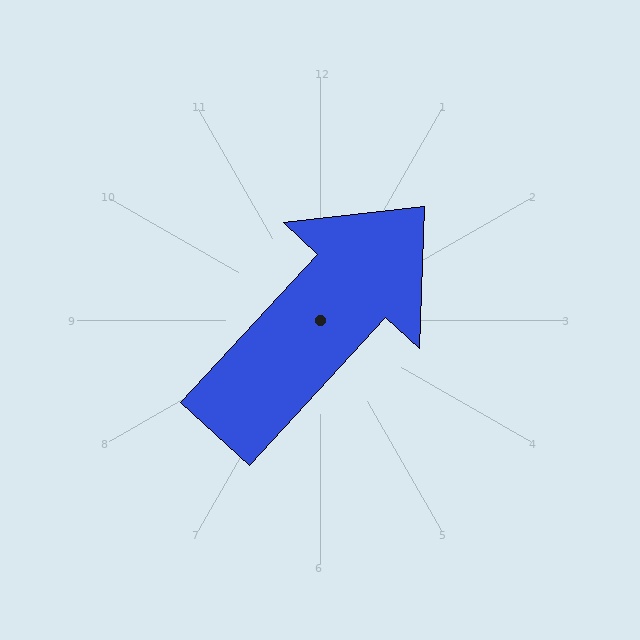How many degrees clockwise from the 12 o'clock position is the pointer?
Approximately 43 degrees.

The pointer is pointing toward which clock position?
Roughly 1 o'clock.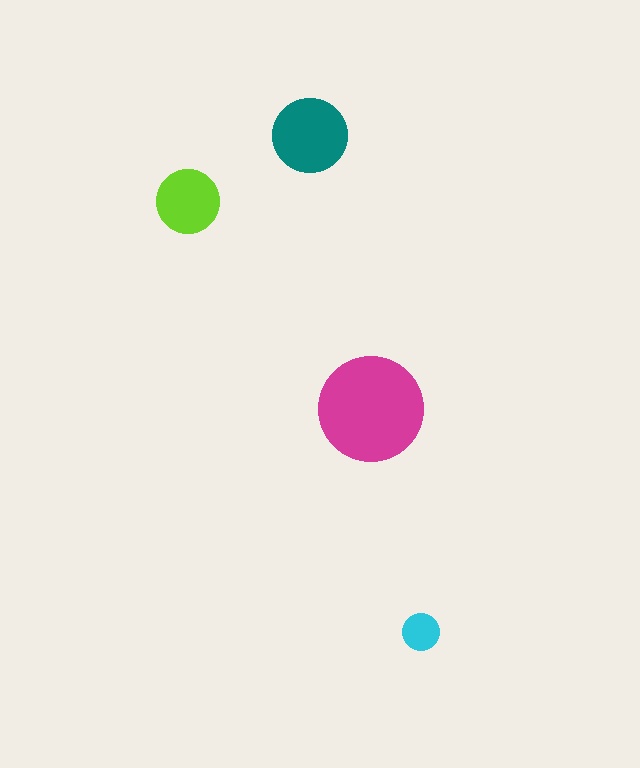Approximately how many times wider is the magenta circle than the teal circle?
About 1.5 times wider.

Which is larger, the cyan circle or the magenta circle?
The magenta one.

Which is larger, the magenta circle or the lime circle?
The magenta one.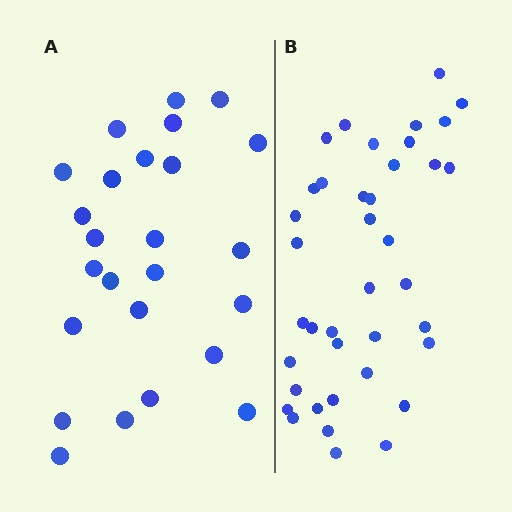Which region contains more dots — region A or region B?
Region B (the right region) has more dots.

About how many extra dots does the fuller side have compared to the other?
Region B has approximately 15 more dots than region A.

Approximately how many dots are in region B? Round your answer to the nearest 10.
About 40 dots. (The exact count is 39, which rounds to 40.)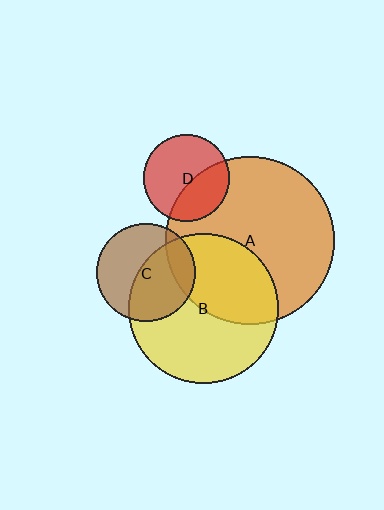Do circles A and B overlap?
Yes.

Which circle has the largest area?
Circle A (orange).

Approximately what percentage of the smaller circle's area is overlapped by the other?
Approximately 40%.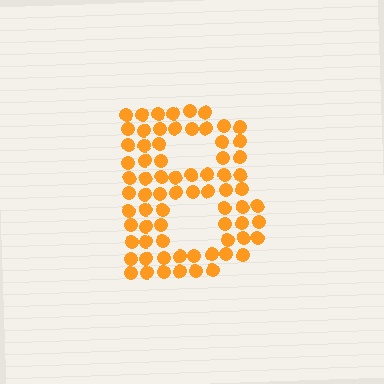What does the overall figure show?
The overall figure shows the letter B.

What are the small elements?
The small elements are circles.